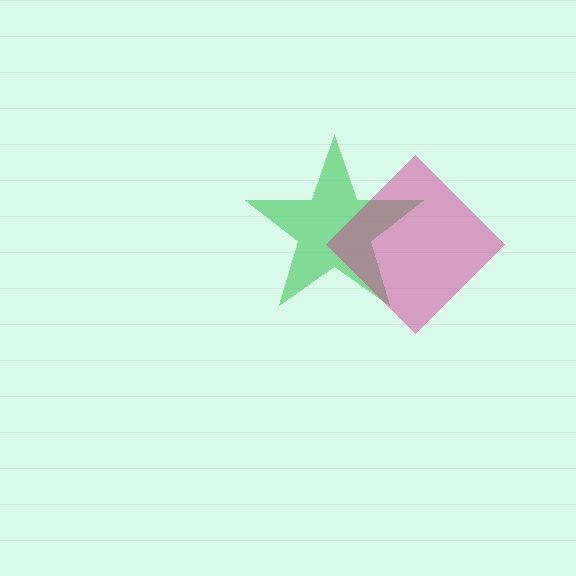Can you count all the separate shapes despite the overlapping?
Yes, there are 2 separate shapes.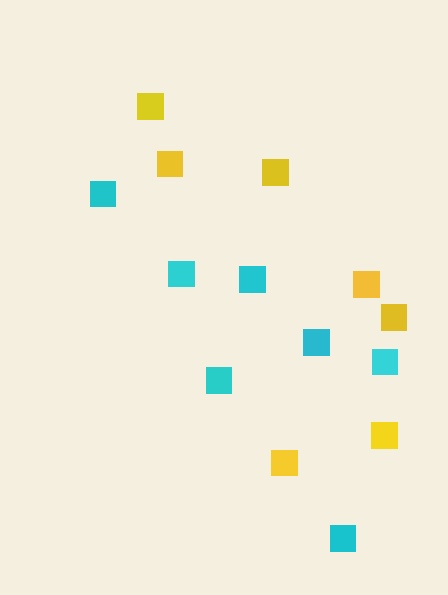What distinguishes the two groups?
There are 2 groups: one group of cyan squares (7) and one group of yellow squares (7).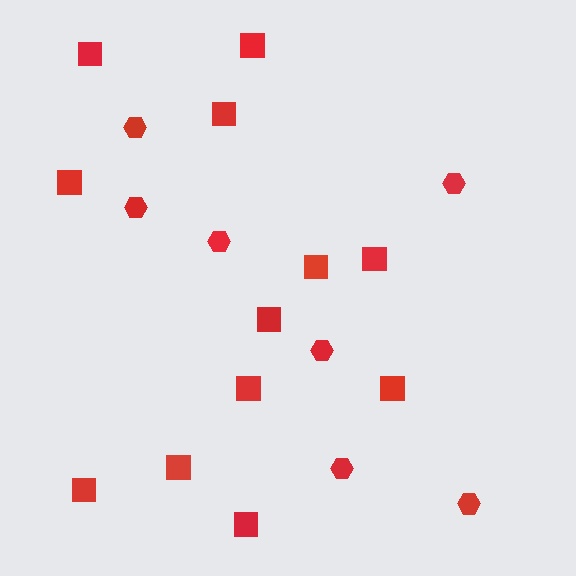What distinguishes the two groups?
There are 2 groups: one group of hexagons (7) and one group of squares (12).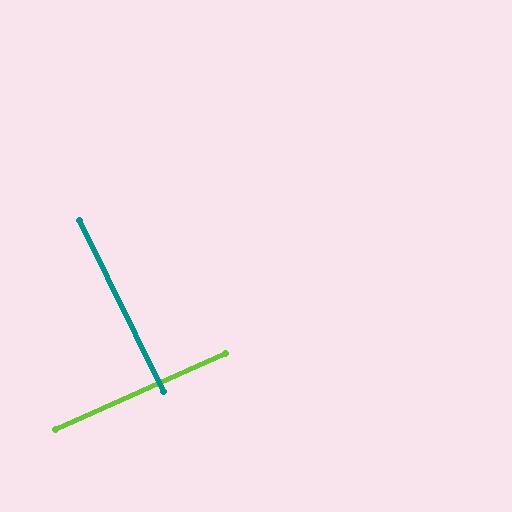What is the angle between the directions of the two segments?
Approximately 88 degrees.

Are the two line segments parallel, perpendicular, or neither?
Perpendicular — they meet at approximately 88°.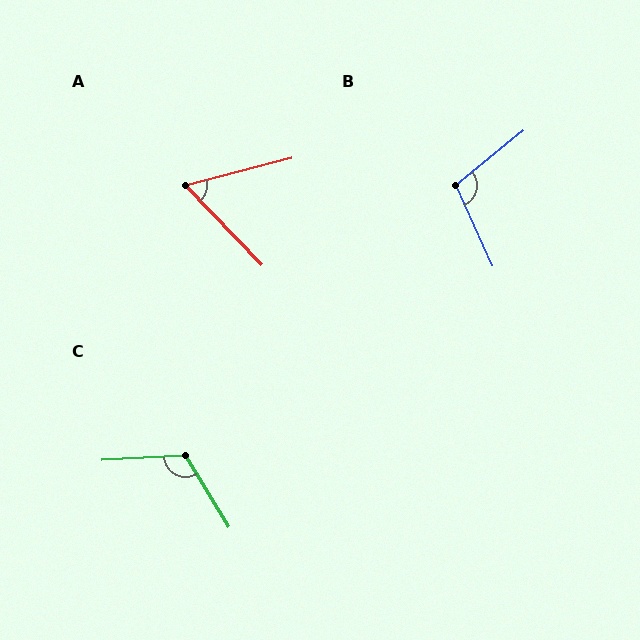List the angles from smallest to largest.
A (61°), B (105°), C (118°).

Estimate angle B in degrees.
Approximately 105 degrees.